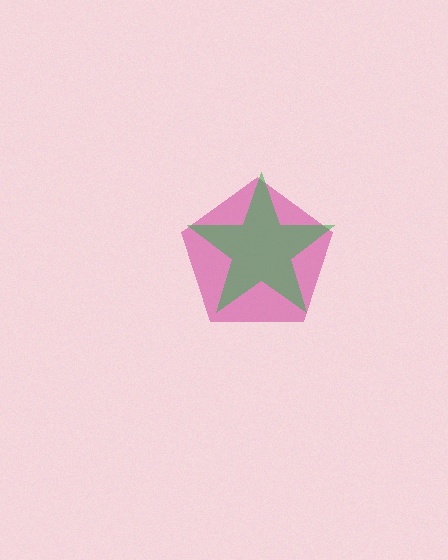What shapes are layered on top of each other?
The layered shapes are: a magenta pentagon, a green star.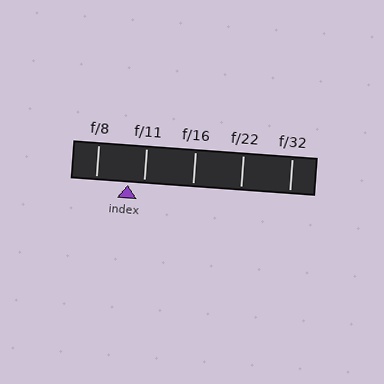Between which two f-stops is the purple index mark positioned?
The index mark is between f/8 and f/11.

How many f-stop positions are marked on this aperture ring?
There are 5 f-stop positions marked.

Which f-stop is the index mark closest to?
The index mark is closest to f/11.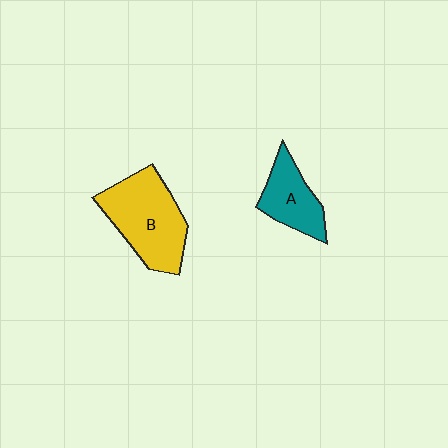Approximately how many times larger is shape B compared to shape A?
Approximately 1.7 times.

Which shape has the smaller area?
Shape A (teal).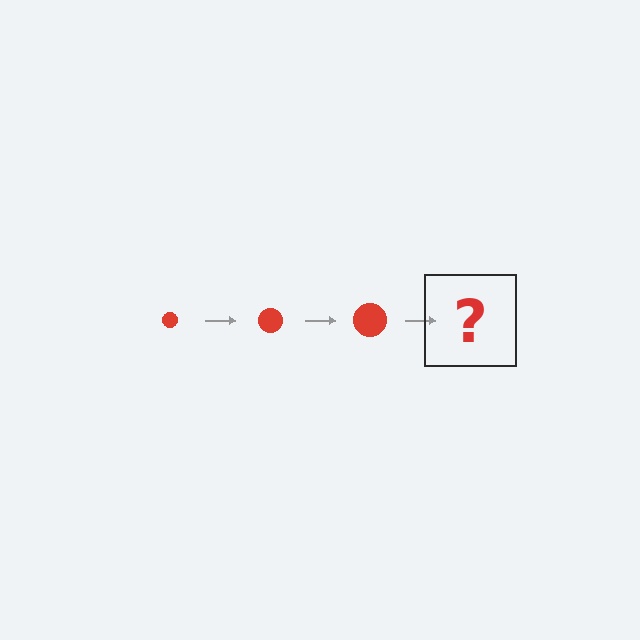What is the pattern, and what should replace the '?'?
The pattern is that the circle gets progressively larger each step. The '?' should be a red circle, larger than the previous one.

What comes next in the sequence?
The next element should be a red circle, larger than the previous one.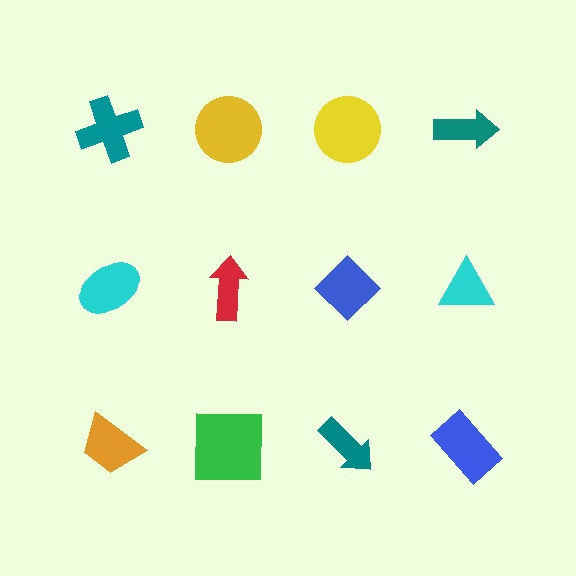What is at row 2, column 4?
A cyan triangle.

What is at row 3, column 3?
A teal arrow.